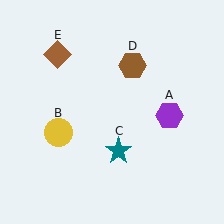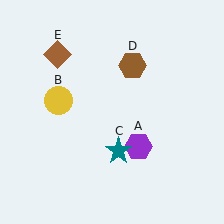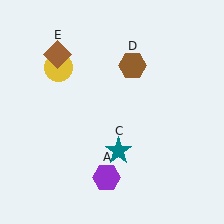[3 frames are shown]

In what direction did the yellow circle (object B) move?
The yellow circle (object B) moved up.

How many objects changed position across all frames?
2 objects changed position: purple hexagon (object A), yellow circle (object B).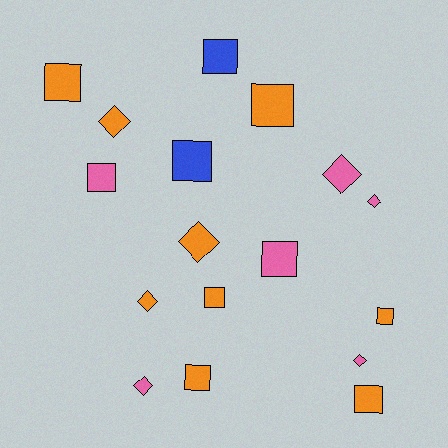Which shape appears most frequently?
Square, with 10 objects.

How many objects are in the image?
There are 17 objects.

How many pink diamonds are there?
There are 4 pink diamonds.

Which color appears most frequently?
Orange, with 9 objects.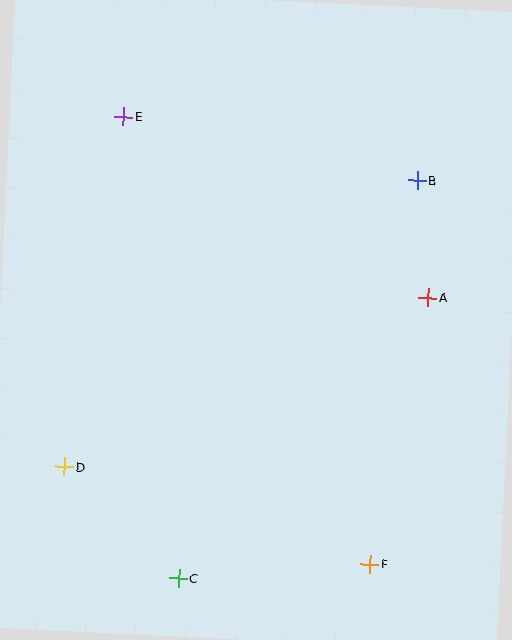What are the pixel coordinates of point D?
Point D is at (64, 466).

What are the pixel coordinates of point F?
Point F is at (370, 564).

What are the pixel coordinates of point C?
Point C is at (178, 578).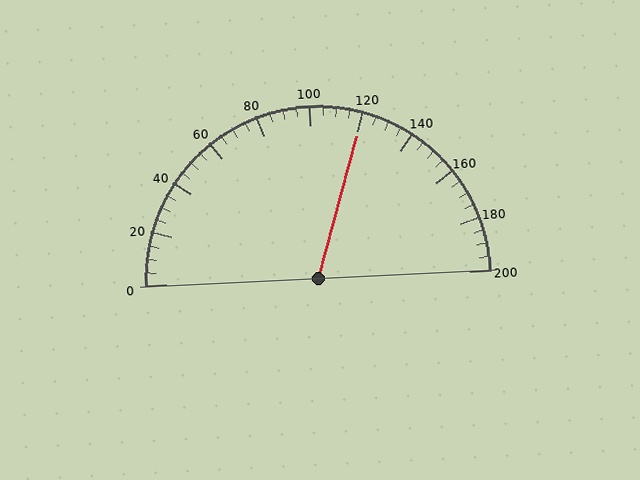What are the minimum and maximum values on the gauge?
The gauge ranges from 0 to 200.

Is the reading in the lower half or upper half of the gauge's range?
The reading is in the upper half of the range (0 to 200).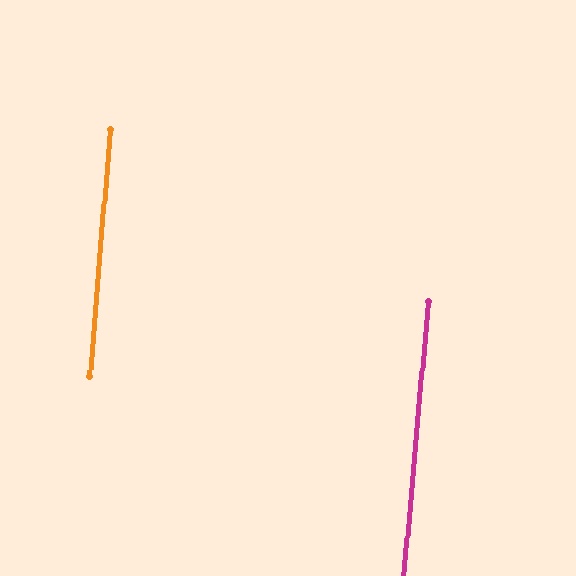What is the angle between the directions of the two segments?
Approximately 0 degrees.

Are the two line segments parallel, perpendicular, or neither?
Parallel — their directions differ by only 0.4°.